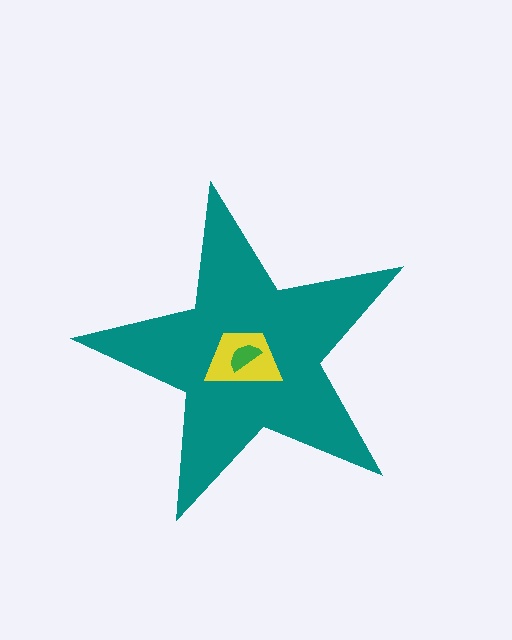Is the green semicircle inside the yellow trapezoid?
Yes.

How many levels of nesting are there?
3.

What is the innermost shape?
The green semicircle.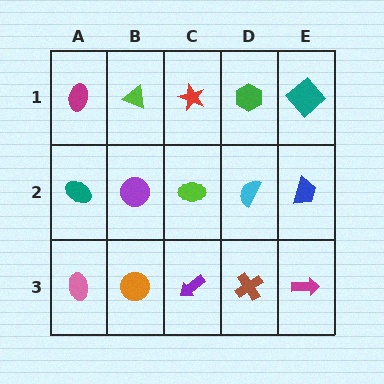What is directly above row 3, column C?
A lime ellipse.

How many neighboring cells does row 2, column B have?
4.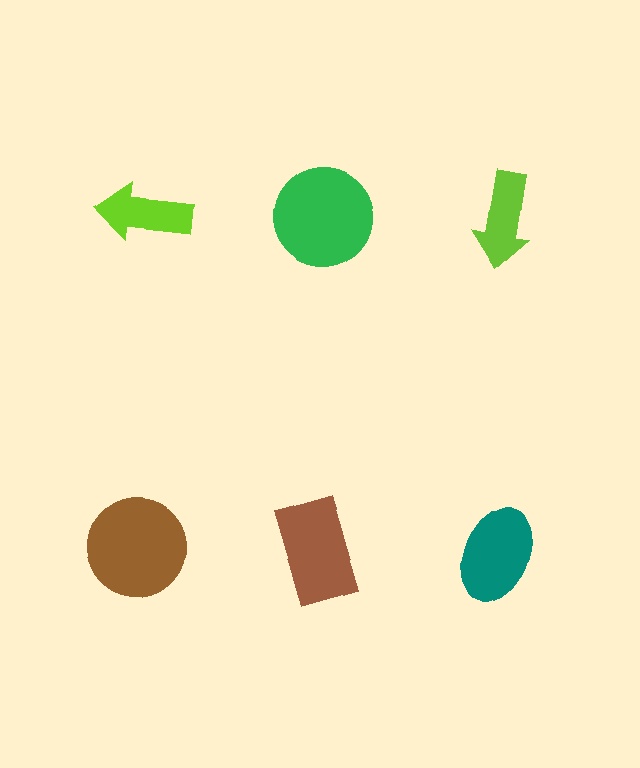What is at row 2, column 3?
A teal ellipse.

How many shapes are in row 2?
3 shapes.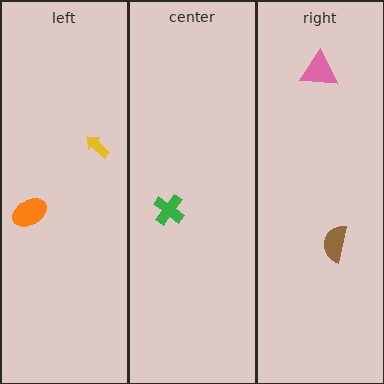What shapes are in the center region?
The green cross.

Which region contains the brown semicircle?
The right region.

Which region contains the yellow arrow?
The left region.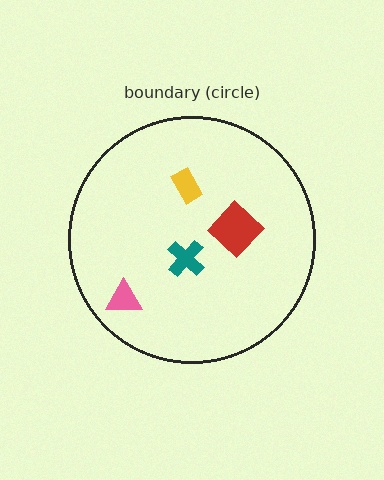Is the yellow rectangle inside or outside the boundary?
Inside.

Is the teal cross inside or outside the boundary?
Inside.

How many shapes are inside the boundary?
4 inside, 0 outside.